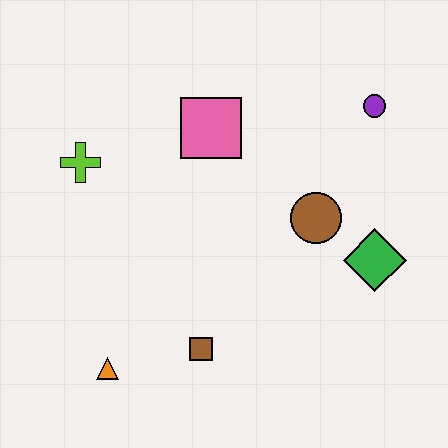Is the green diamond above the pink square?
No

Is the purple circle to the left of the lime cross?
No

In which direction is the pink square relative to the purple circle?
The pink square is to the left of the purple circle.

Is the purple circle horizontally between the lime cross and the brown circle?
No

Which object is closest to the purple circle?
The brown circle is closest to the purple circle.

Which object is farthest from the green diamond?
The lime cross is farthest from the green diamond.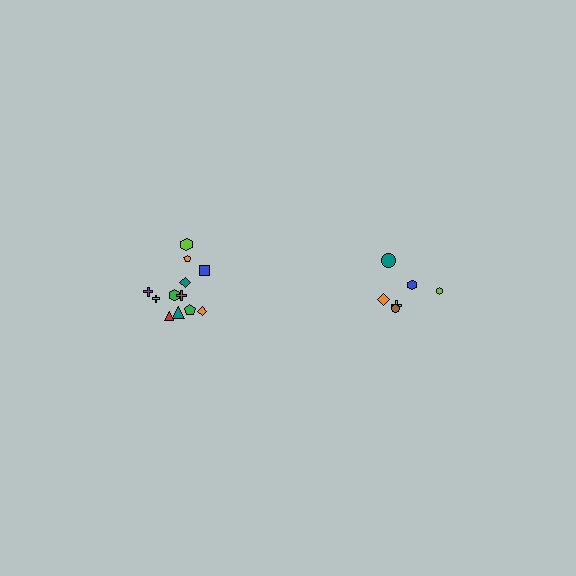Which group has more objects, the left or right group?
The left group.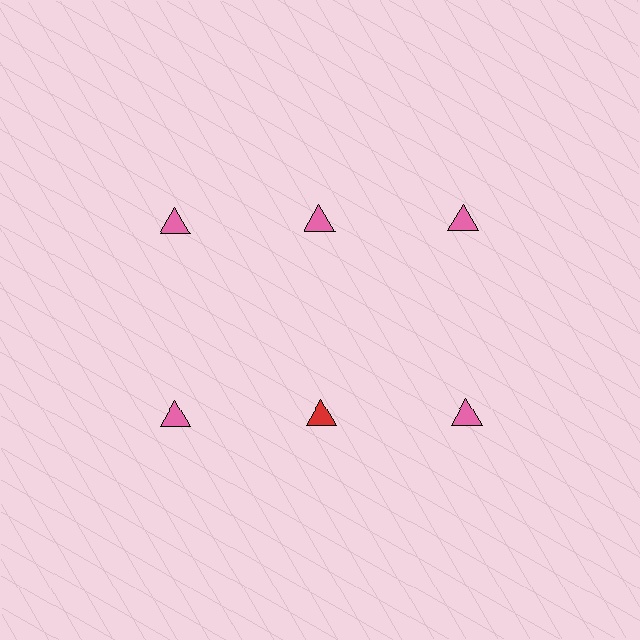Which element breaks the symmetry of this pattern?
The red triangle in the second row, second from left column breaks the symmetry. All other shapes are pink triangles.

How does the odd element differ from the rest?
It has a different color: red instead of pink.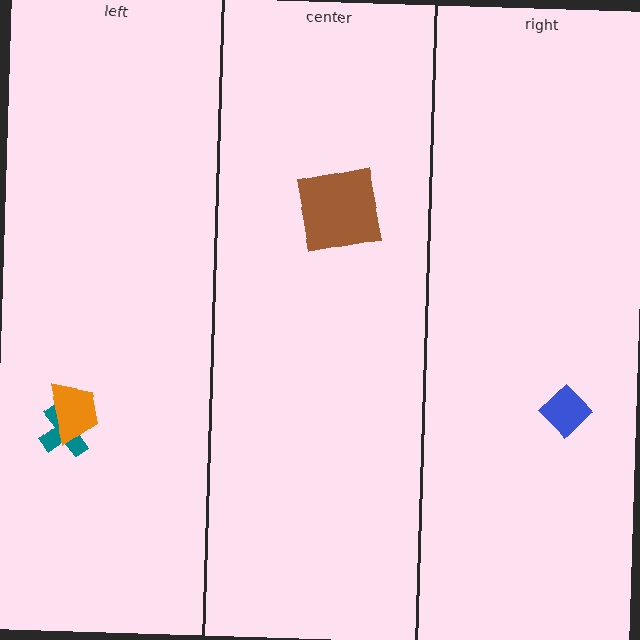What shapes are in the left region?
The teal cross, the orange trapezoid.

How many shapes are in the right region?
1.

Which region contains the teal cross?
The left region.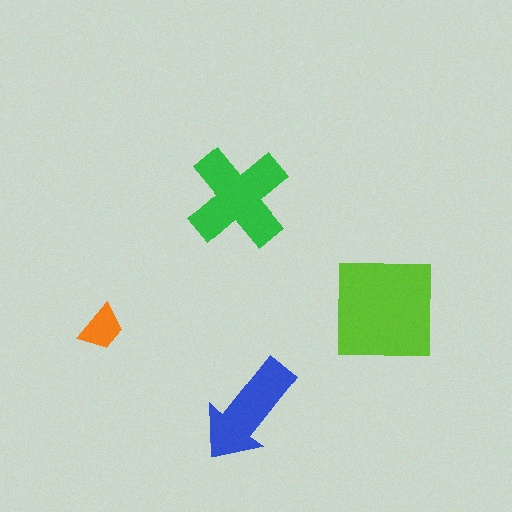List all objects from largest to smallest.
The lime square, the green cross, the blue arrow, the orange trapezoid.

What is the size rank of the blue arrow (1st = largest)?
3rd.